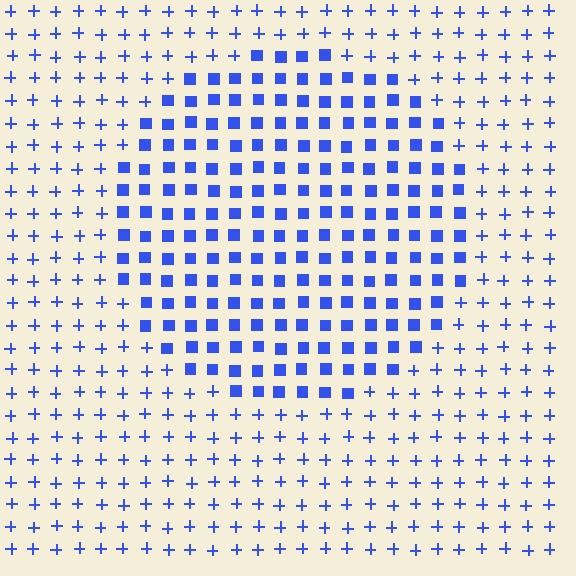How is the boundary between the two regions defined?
The boundary is defined by a change in element shape: squares inside vs. plus signs outside. All elements share the same color and spacing.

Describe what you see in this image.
The image is filled with small blue elements arranged in a uniform grid. A circle-shaped region contains squares, while the surrounding area contains plus signs. The boundary is defined purely by the change in element shape.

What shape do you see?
I see a circle.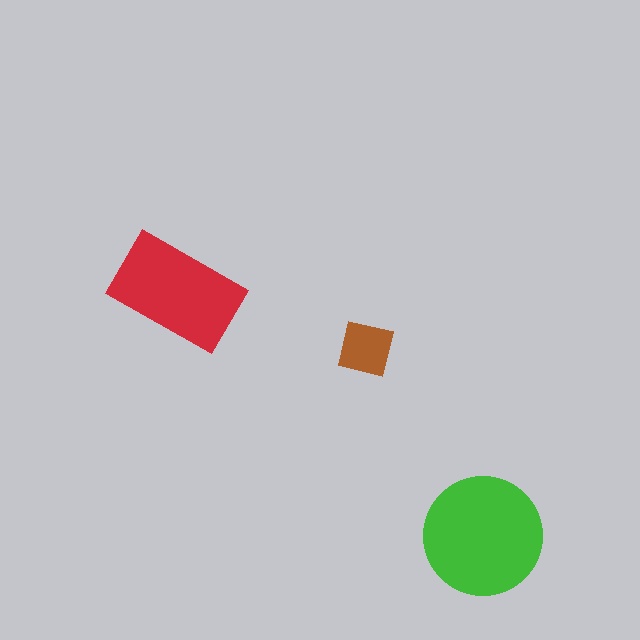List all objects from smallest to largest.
The brown square, the red rectangle, the green circle.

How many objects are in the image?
There are 3 objects in the image.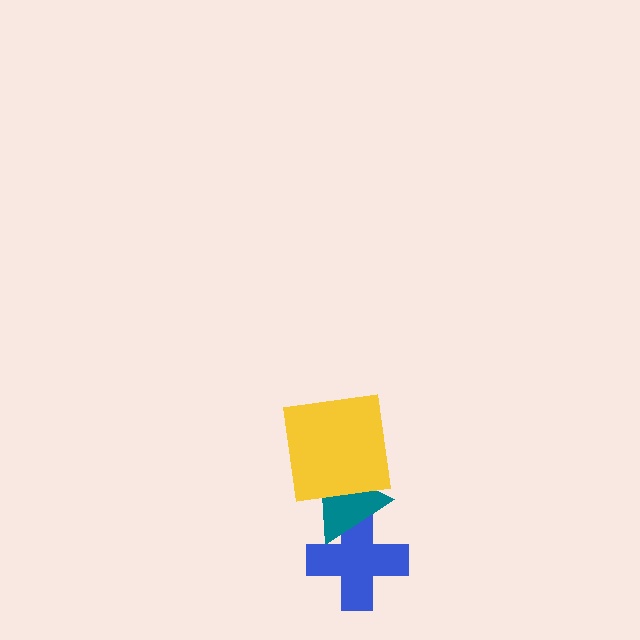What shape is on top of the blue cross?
The teal triangle is on top of the blue cross.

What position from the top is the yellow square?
The yellow square is 1st from the top.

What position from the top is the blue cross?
The blue cross is 3rd from the top.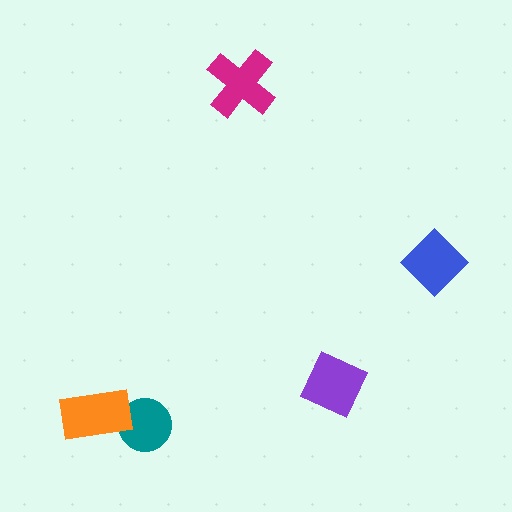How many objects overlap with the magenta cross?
0 objects overlap with the magenta cross.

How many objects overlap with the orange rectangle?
1 object overlaps with the orange rectangle.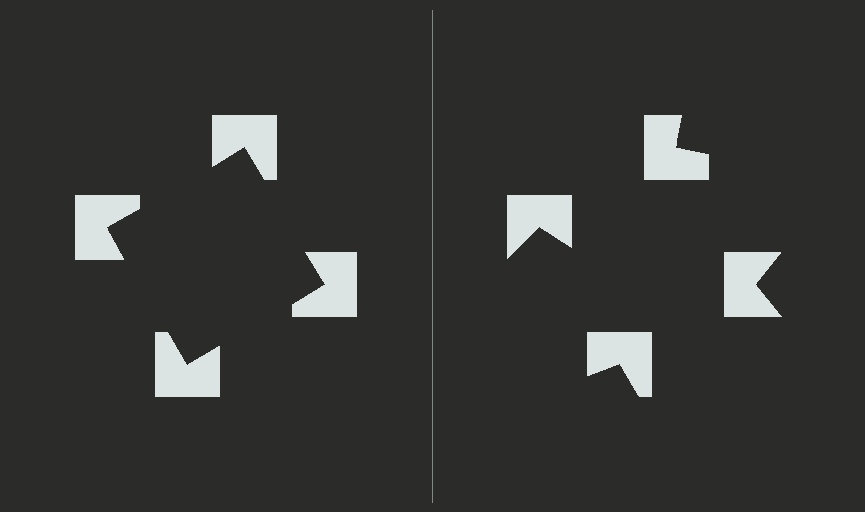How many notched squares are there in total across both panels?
8 — 4 on each side.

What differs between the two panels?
The notched squares are positioned identically on both sides; only the wedge orientations differ. On the left they align to a square; on the right they are misaligned.